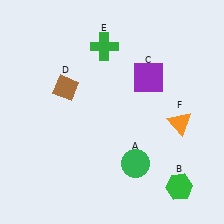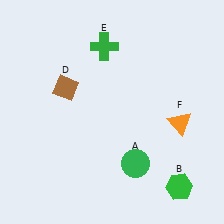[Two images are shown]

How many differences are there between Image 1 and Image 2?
There is 1 difference between the two images.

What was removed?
The purple square (C) was removed in Image 2.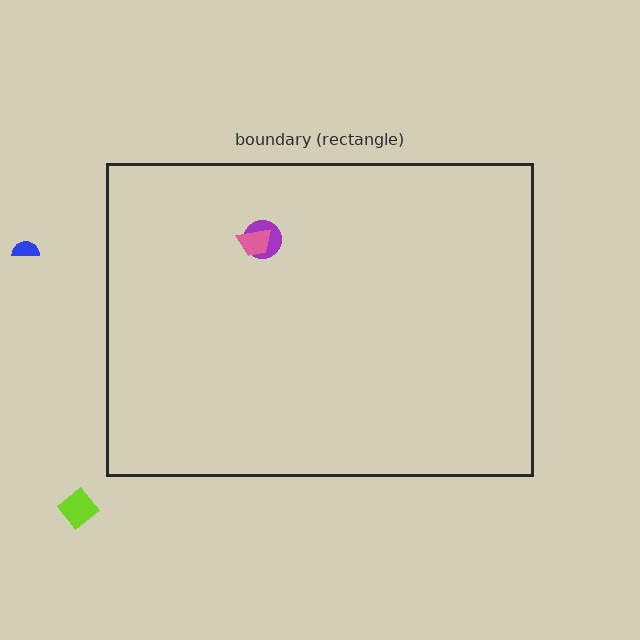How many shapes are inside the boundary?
2 inside, 2 outside.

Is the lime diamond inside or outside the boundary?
Outside.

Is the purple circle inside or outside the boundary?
Inside.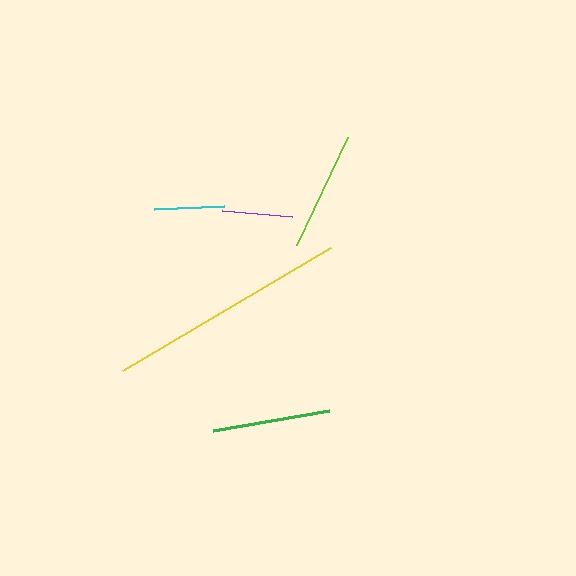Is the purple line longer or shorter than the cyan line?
The purple line is longer than the cyan line.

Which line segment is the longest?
The yellow line is the longest at approximately 241 pixels.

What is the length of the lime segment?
The lime segment is approximately 119 pixels long.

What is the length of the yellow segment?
The yellow segment is approximately 241 pixels long.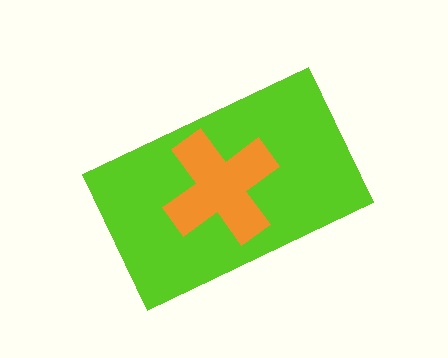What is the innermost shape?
The orange cross.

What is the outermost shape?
The lime rectangle.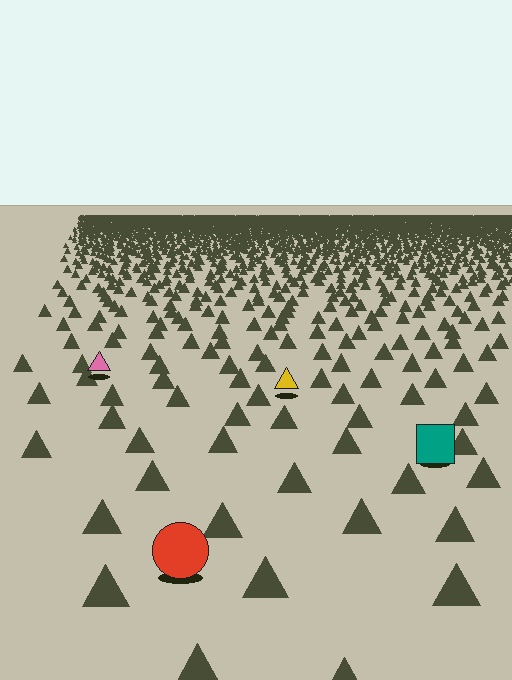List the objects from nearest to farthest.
From nearest to farthest: the red circle, the teal square, the yellow triangle, the pink triangle.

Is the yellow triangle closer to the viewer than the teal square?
No. The teal square is closer — you can tell from the texture gradient: the ground texture is coarser near it.